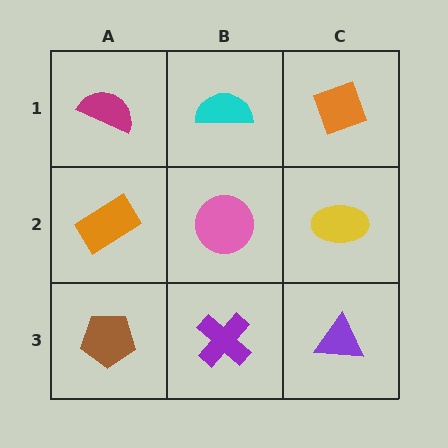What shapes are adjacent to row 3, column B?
A pink circle (row 2, column B), a brown pentagon (row 3, column A), a purple triangle (row 3, column C).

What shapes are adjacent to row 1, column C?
A yellow ellipse (row 2, column C), a cyan semicircle (row 1, column B).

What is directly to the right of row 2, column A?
A pink circle.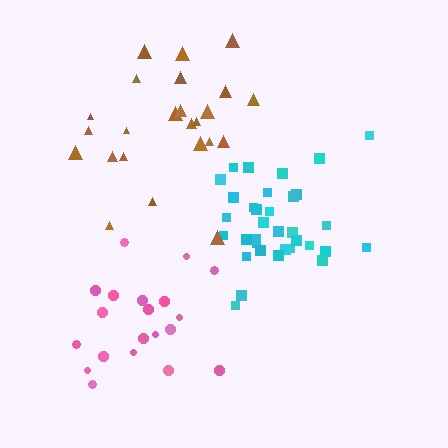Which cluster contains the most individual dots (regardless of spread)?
Cyan (34).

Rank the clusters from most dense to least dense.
cyan, pink, brown.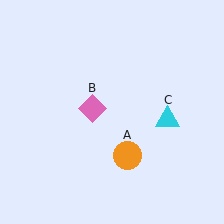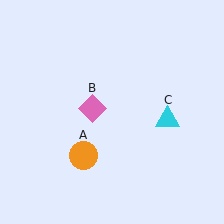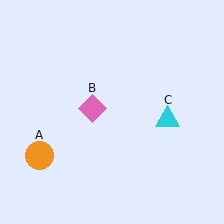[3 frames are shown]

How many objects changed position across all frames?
1 object changed position: orange circle (object A).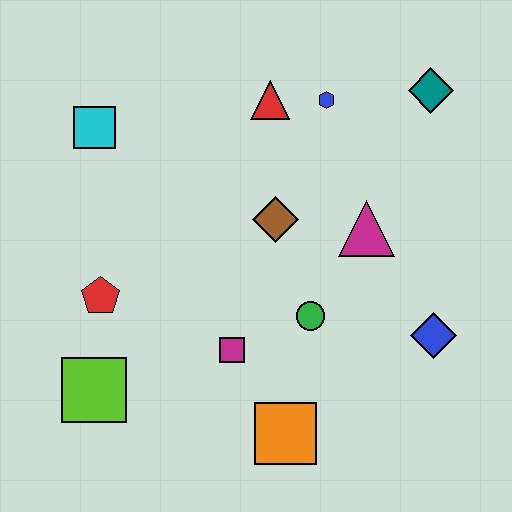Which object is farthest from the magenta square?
The teal diamond is farthest from the magenta square.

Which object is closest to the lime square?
The red pentagon is closest to the lime square.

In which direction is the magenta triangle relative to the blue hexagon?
The magenta triangle is below the blue hexagon.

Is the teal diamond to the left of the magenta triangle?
No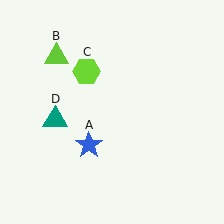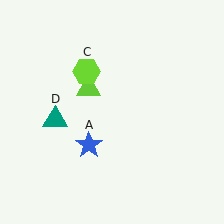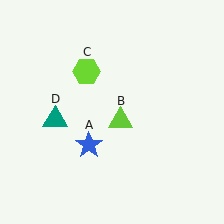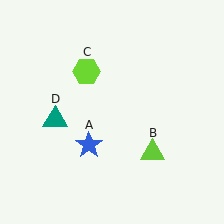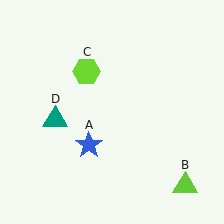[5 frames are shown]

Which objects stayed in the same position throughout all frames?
Blue star (object A) and lime hexagon (object C) and teal triangle (object D) remained stationary.